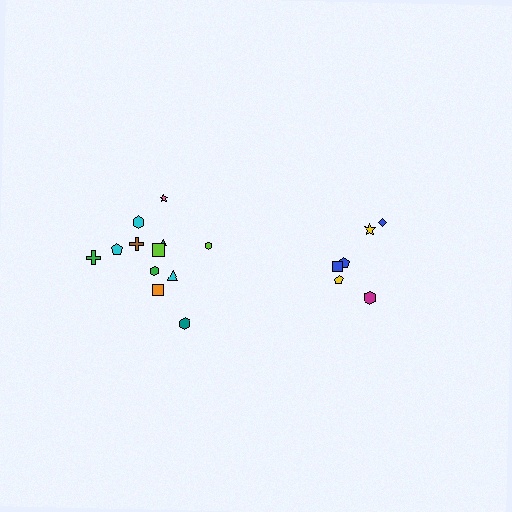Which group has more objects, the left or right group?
The left group.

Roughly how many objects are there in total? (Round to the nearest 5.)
Roughly 20 objects in total.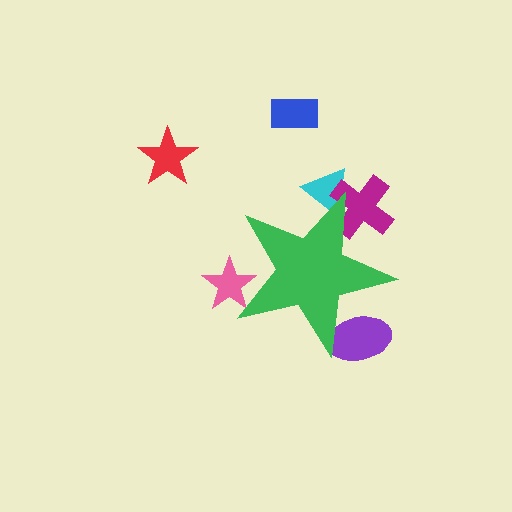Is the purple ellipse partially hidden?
Yes, the purple ellipse is partially hidden behind the green star.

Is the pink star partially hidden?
Yes, the pink star is partially hidden behind the green star.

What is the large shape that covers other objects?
A green star.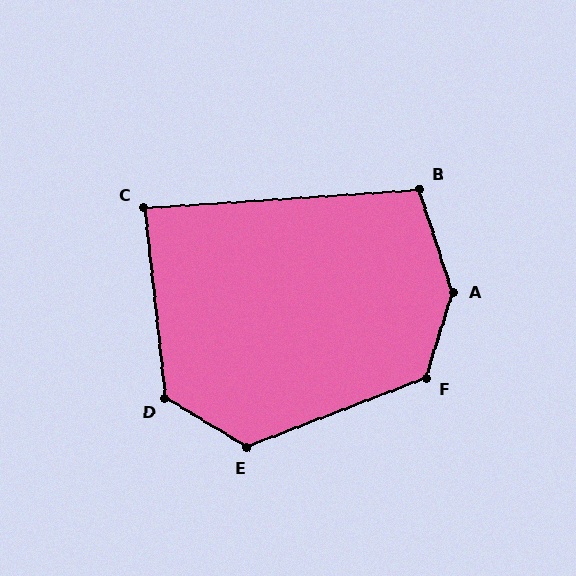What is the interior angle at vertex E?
Approximately 127 degrees (obtuse).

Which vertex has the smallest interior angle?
C, at approximately 88 degrees.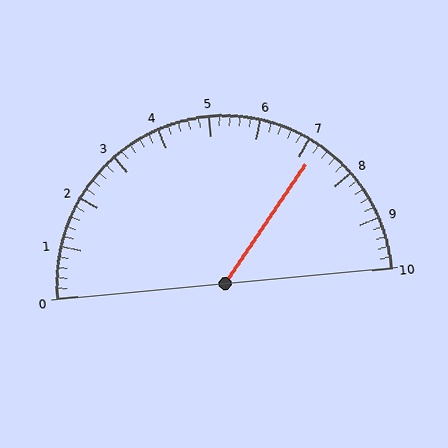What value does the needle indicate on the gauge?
The needle indicates approximately 7.2.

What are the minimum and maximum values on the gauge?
The gauge ranges from 0 to 10.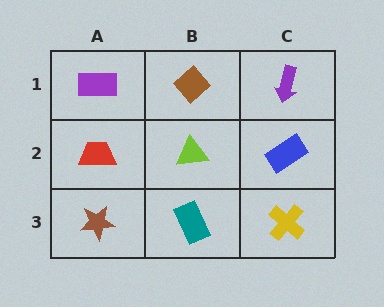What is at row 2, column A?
A red trapezoid.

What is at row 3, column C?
A yellow cross.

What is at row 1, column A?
A purple rectangle.